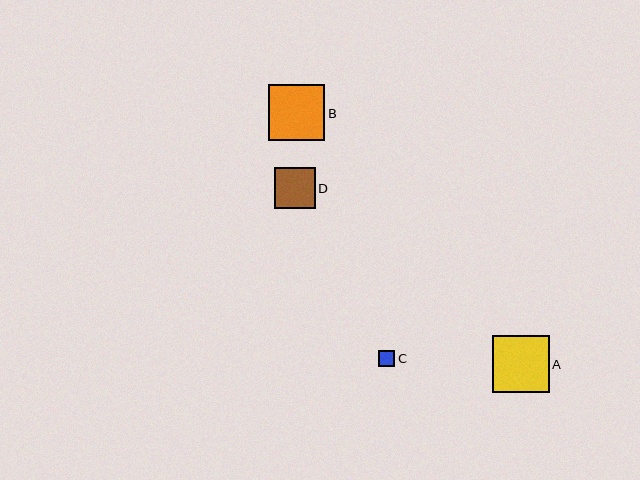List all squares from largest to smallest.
From largest to smallest: A, B, D, C.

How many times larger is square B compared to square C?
Square B is approximately 3.4 times the size of square C.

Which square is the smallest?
Square C is the smallest with a size of approximately 17 pixels.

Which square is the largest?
Square A is the largest with a size of approximately 56 pixels.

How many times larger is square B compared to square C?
Square B is approximately 3.4 times the size of square C.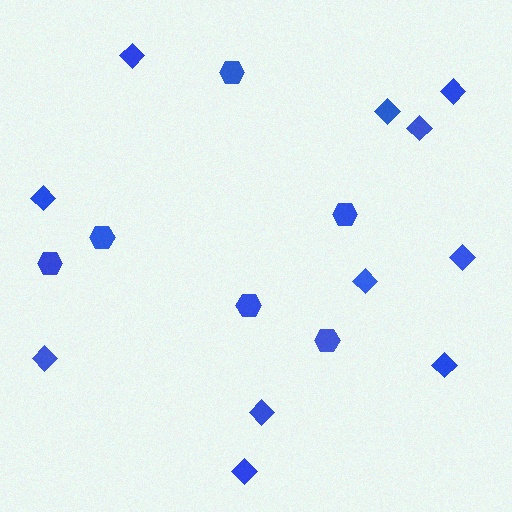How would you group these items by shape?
There are 2 groups: one group of diamonds (11) and one group of hexagons (6).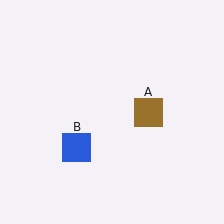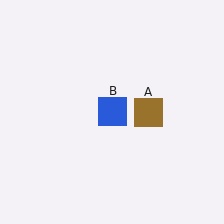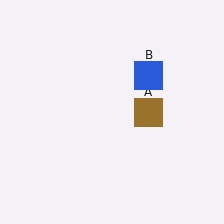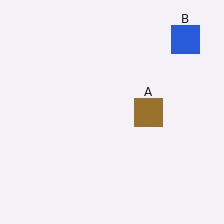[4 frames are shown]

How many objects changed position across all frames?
1 object changed position: blue square (object B).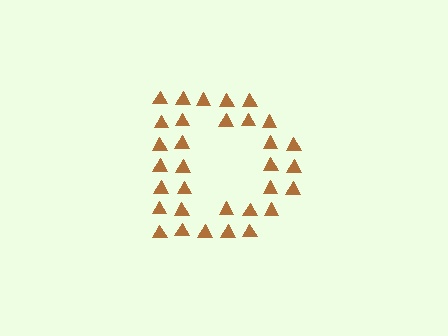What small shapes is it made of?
It is made of small triangles.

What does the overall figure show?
The overall figure shows the letter D.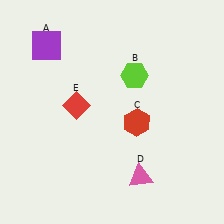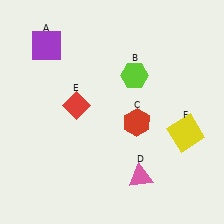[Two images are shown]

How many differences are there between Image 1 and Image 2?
There is 1 difference between the two images.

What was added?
A yellow square (F) was added in Image 2.